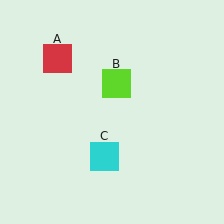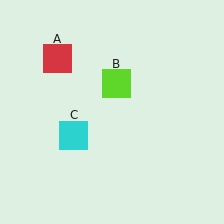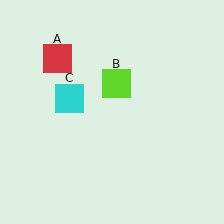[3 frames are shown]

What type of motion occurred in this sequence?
The cyan square (object C) rotated clockwise around the center of the scene.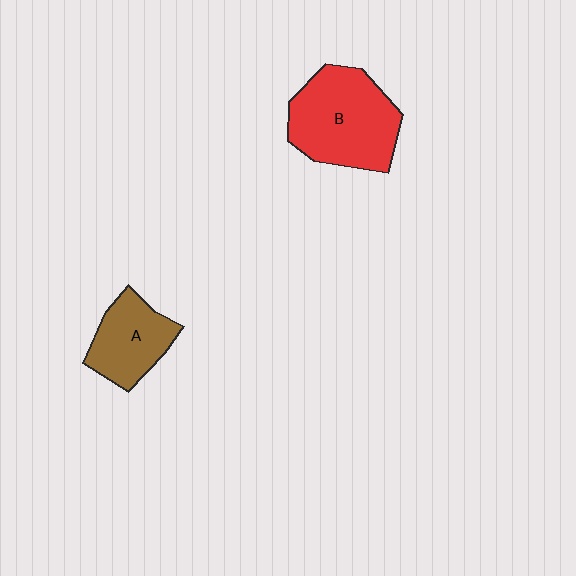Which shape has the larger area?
Shape B (red).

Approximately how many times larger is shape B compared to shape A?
Approximately 1.6 times.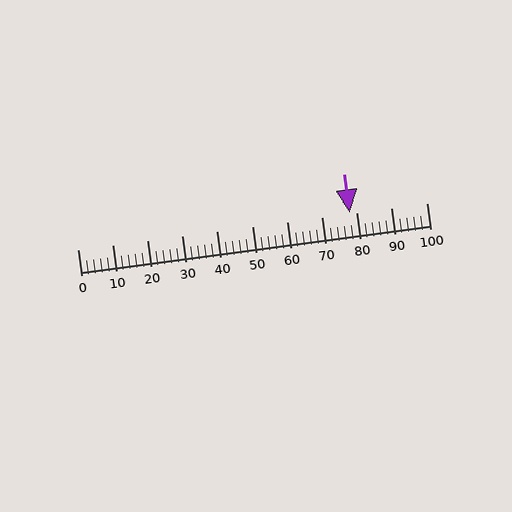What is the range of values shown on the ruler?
The ruler shows values from 0 to 100.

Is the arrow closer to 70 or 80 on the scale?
The arrow is closer to 80.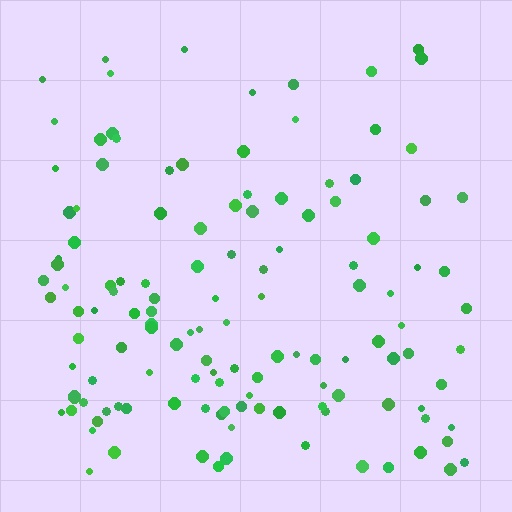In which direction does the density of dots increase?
From top to bottom, with the bottom side densest.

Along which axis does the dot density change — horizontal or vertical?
Vertical.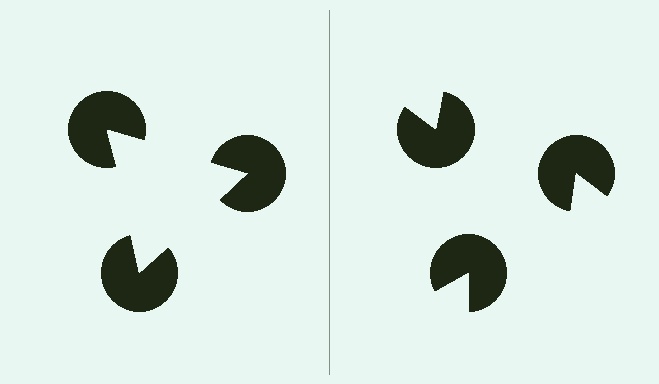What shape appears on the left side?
An illusory triangle.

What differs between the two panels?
The pac-man discs are positioned identically on both sides; only the wedge orientations differ. On the left they align to a triangle; on the right they are misaligned.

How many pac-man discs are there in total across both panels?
6 — 3 on each side.